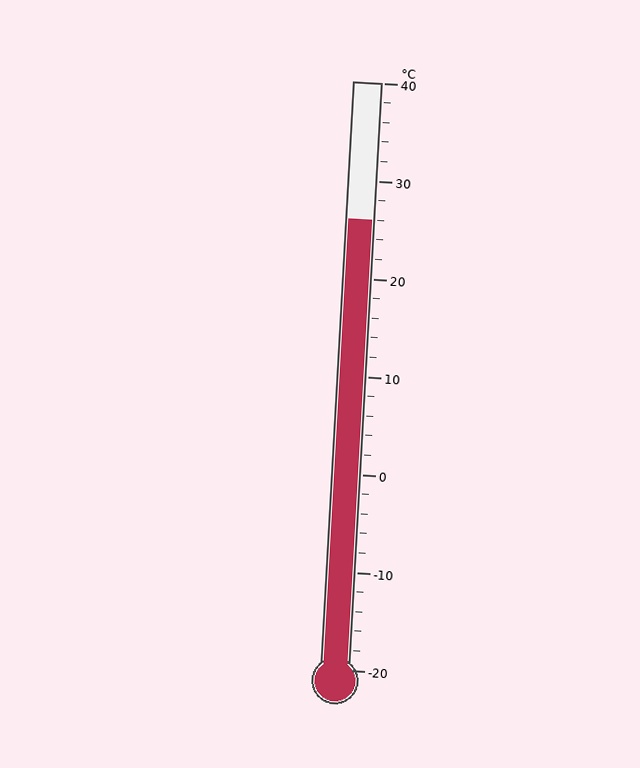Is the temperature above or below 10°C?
The temperature is above 10°C.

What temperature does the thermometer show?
The thermometer shows approximately 26°C.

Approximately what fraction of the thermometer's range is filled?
The thermometer is filled to approximately 75% of its range.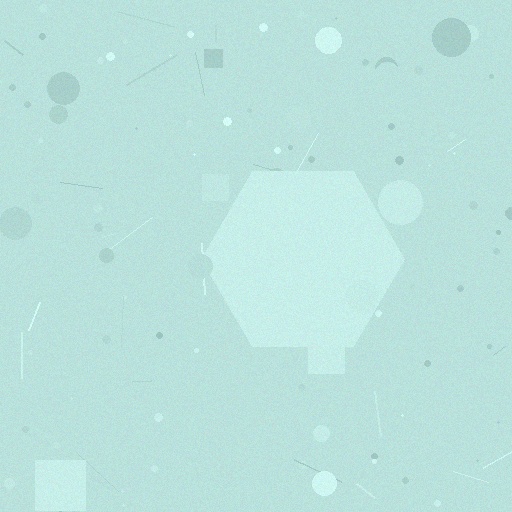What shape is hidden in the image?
A hexagon is hidden in the image.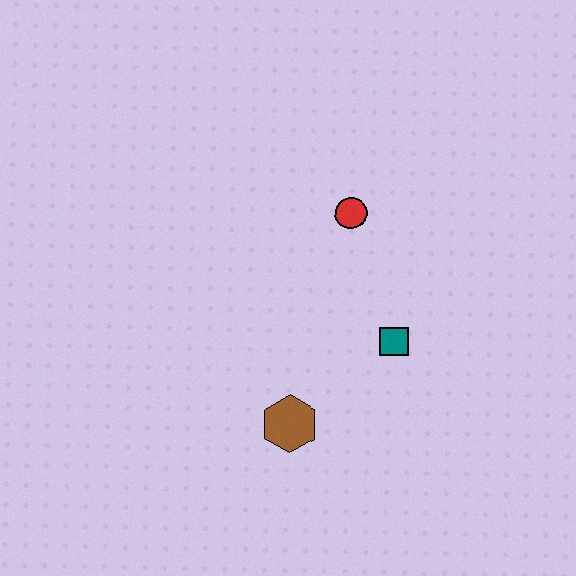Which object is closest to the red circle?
The teal square is closest to the red circle.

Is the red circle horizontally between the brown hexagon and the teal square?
Yes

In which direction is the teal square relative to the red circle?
The teal square is below the red circle.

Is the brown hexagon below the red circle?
Yes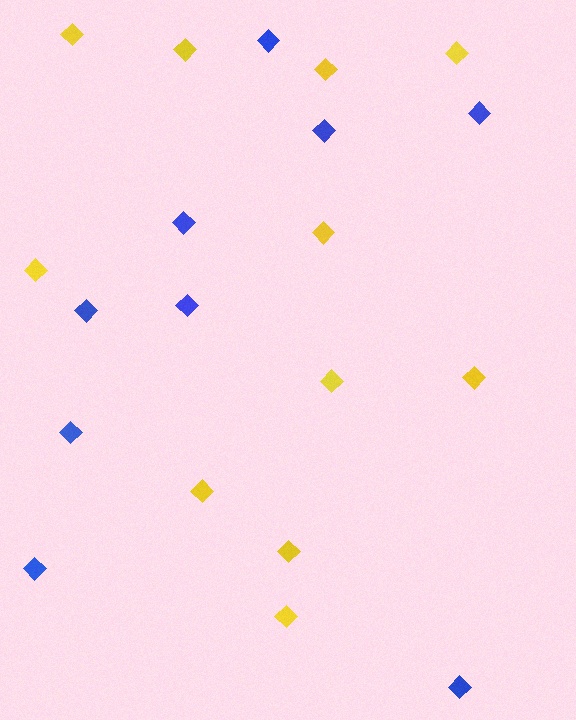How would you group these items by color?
There are 2 groups: one group of yellow diamonds (11) and one group of blue diamonds (9).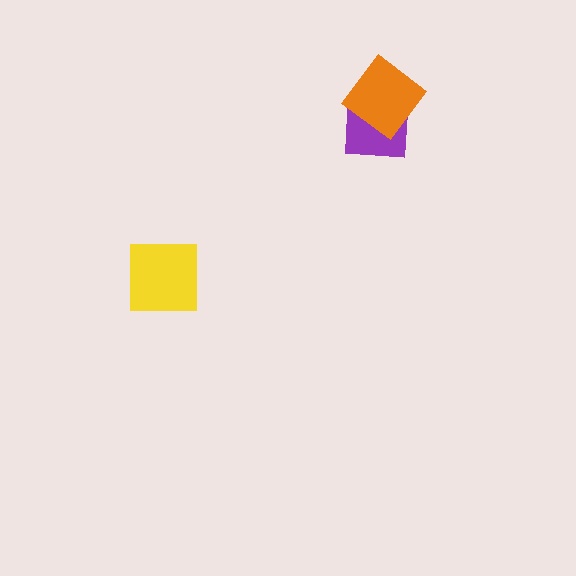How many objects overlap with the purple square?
1 object overlaps with the purple square.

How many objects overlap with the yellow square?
0 objects overlap with the yellow square.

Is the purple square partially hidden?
Yes, it is partially covered by another shape.